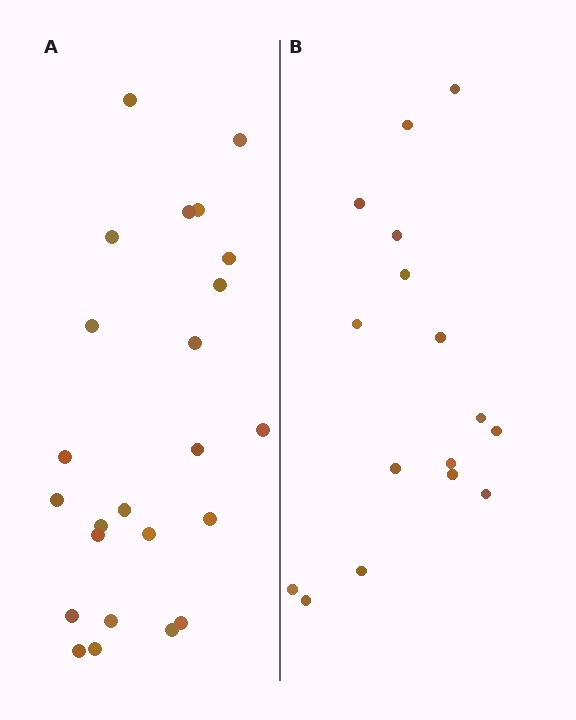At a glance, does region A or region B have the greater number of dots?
Region A (the left region) has more dots.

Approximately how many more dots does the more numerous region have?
Region A has roughly 8 or so more dots than region B.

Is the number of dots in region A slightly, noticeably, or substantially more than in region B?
Region A has substantially more. The ratio is roughly 1.5 to 1.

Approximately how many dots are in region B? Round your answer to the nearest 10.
About 20 dots. (The exact count is 16, which rounds to 20.)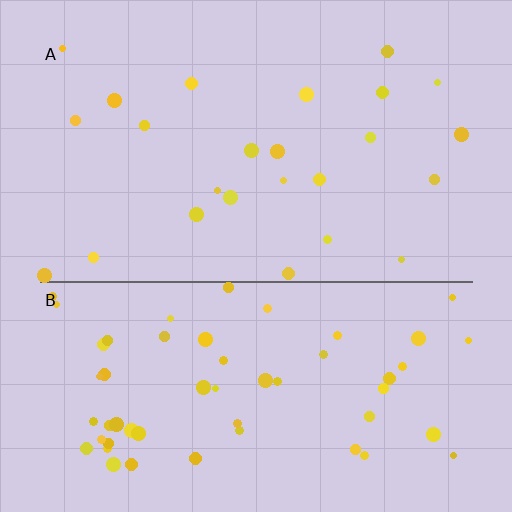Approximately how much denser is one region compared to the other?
Approximately 2.3× — region B over region A.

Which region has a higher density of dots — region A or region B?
B (the bottom).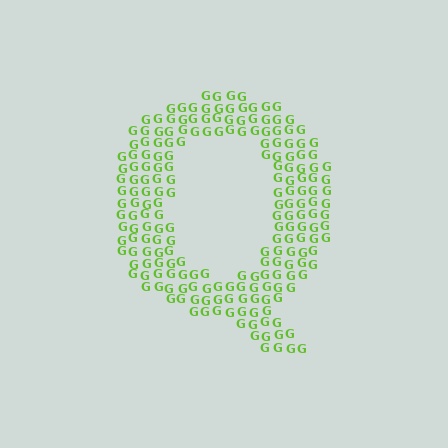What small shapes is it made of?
It is made of small letter G's.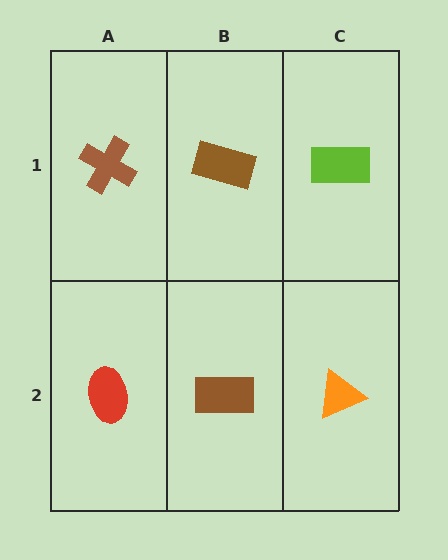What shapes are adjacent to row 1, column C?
An orange triangle (row 2, column C), a brown rectangle (row 1, column B).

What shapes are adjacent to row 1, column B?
A brown rectangle (row 2, column B), a brown cross (row 1, column A), a lime rectangle (row 1, column C).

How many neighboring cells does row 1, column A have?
2.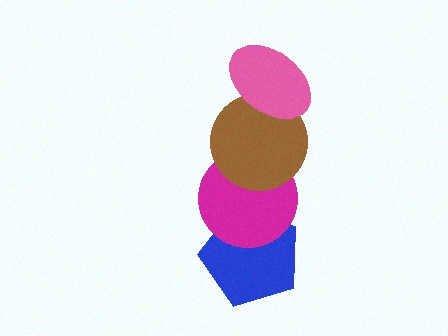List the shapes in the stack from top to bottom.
From top to bottom: the pink ellipse, the brown circle, the magenta circle, the blue pentagon.